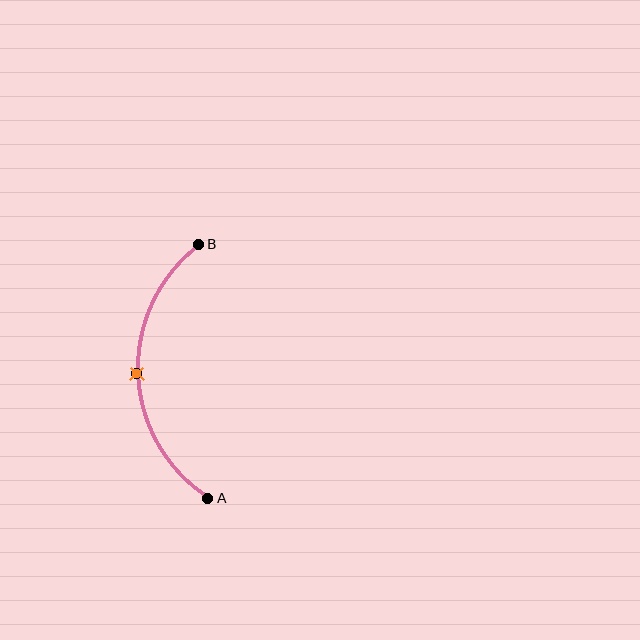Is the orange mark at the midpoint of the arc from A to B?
Yes. The orange mark lies on the arc at equal arc-length from both A and B — it is the arc midpoint.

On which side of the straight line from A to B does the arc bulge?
The arc bulges to the left of the straight line connecting A and B.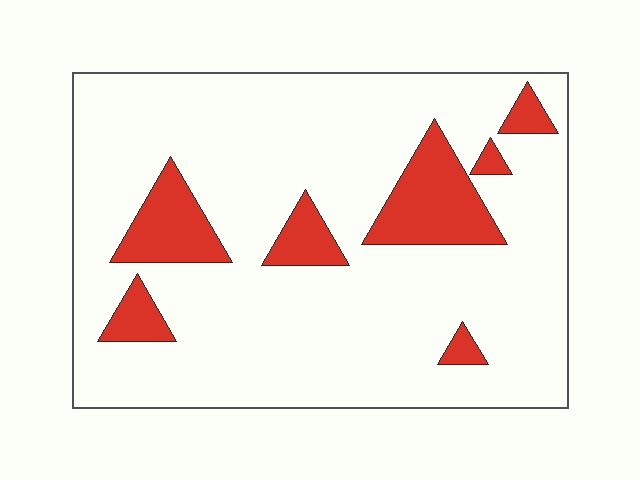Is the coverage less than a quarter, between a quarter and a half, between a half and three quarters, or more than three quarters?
Less than a quarter.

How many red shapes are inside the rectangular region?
7.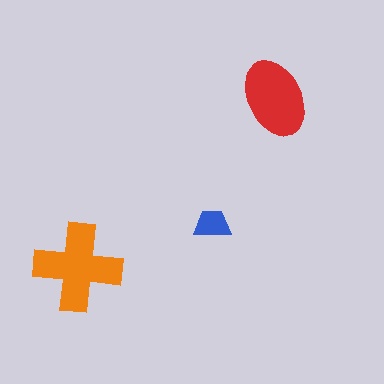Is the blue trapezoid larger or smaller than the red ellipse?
Smaller.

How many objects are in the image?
There are 3 objects in the image.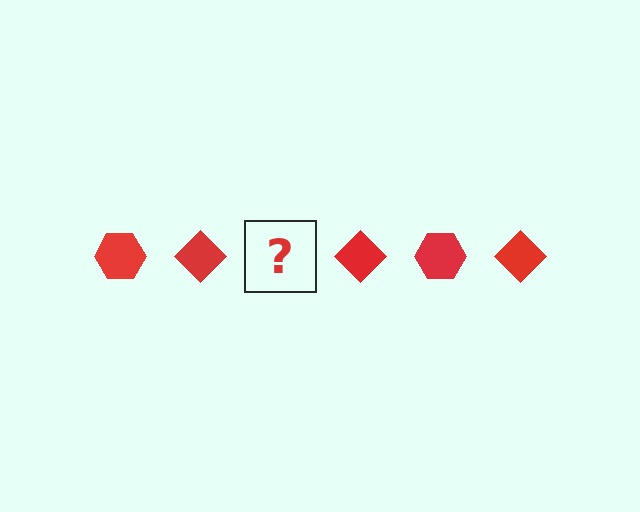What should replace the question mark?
The question mark should be replaced with a red hexagon.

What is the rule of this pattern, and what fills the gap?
The rule is that the pattern cycles through hexagon, diamond shapes in red. The gap should be filled with a red hexagon.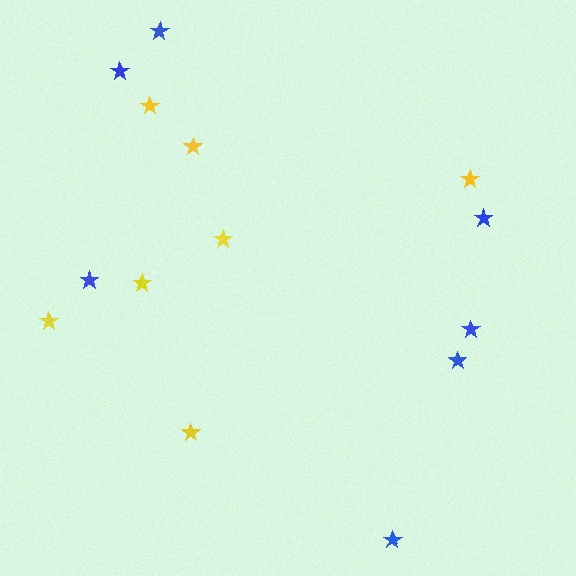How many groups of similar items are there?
There are 2 groups: one group of blue stars (7) and one group of yellow stars (7).